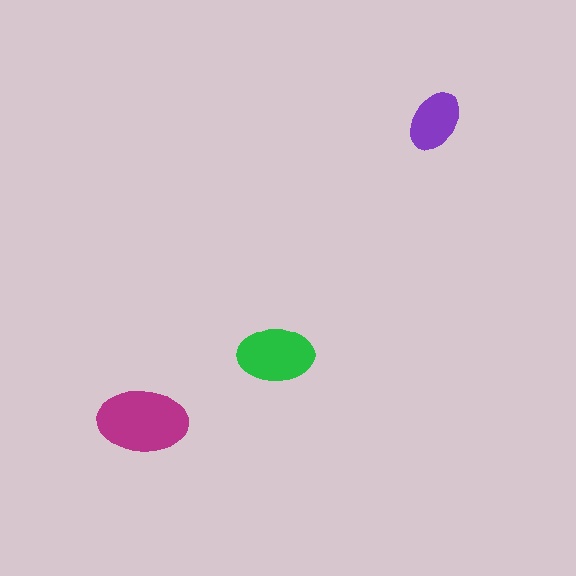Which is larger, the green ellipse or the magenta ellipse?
The magenta one.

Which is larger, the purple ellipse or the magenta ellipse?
The magenta one.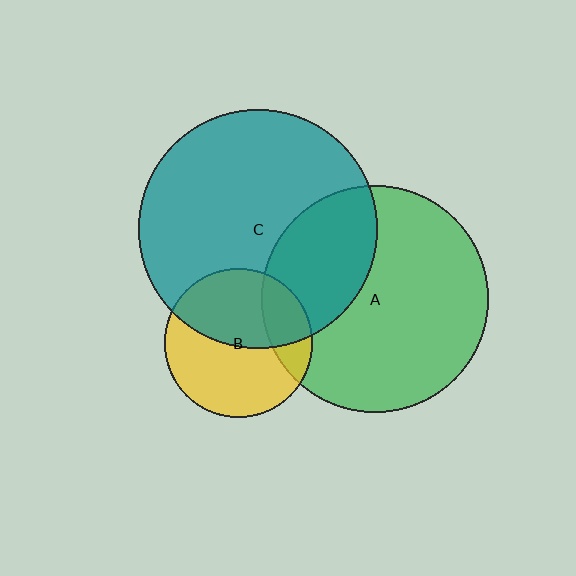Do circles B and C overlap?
Yes.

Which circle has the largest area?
Circle C (teal).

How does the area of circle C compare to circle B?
Approximately 2.6 times.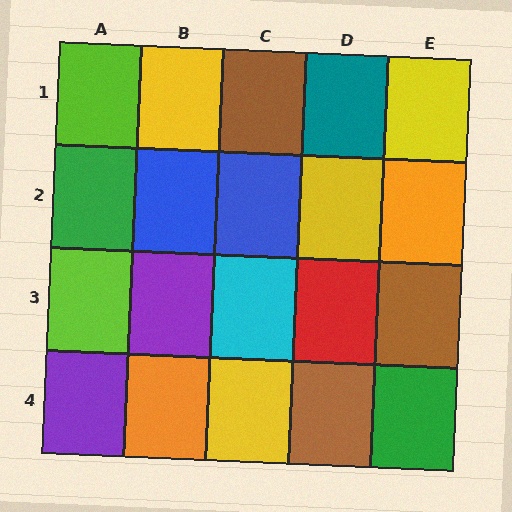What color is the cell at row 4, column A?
Purple.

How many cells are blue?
2 cells are blue.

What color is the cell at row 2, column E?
Orange.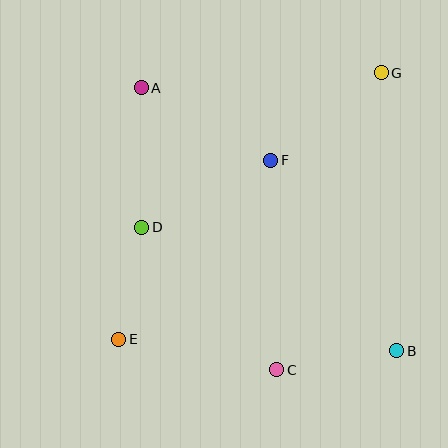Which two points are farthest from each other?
Points E and G are farthest from each other.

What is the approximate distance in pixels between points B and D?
The distance between B and D is approximately 284 pixels.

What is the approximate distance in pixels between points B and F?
The distance between B and F is approximately 228 pixels.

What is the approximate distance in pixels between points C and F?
The distance between C and F is approximately 210 pixels.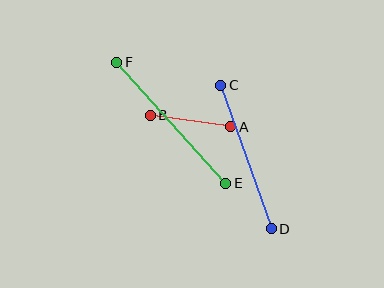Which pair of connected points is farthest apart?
Points E and F are farthest apart.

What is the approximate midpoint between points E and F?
The midpoint is at approximately (171, 123) pixels.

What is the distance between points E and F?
The distance is approximately 163 pixels.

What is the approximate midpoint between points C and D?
The midpoint is at approximately (246, 157) pixels.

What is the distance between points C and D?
The distance is approximately 152 pixels.